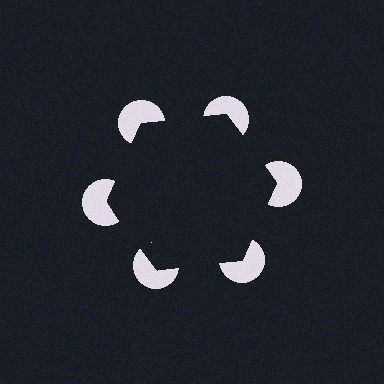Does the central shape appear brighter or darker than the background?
It typically appears slightly darker than the background, even though no actual brightness change is drawn.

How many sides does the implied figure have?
6 sides.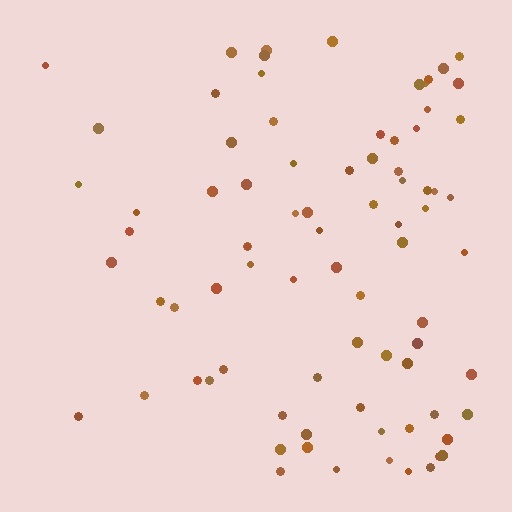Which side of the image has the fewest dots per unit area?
The left.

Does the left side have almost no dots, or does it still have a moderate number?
Still a moderate number, just noticeably fewer than the right.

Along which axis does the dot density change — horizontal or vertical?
Horizontal.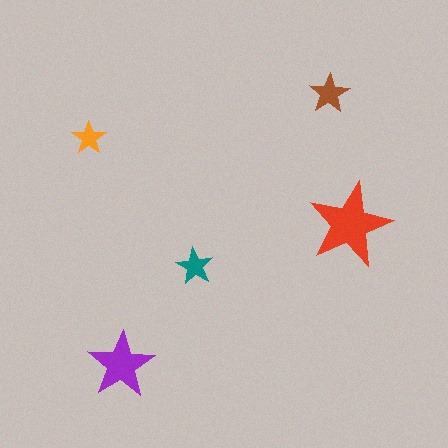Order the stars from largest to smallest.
the red one, the purple one, the brown one, the teal one, the orange one.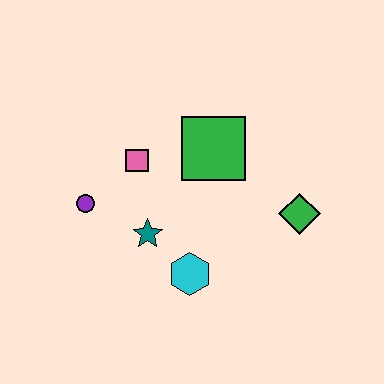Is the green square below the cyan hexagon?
No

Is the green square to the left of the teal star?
No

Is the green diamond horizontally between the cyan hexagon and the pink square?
No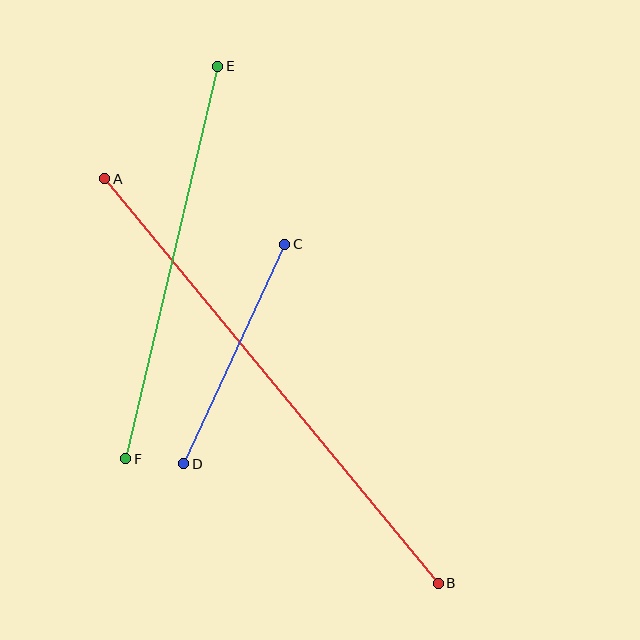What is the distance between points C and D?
The distance is approximately 241 pixels.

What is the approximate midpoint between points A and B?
The midpoint is at approximately (271, 381) pixels.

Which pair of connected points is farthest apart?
Points A and B are farthest apart.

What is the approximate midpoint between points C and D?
The midpoint is at approximately (234, 354) pixels.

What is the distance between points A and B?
The distance is approximately 524 pixels.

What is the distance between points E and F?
The distance is approximately 403 pixels.